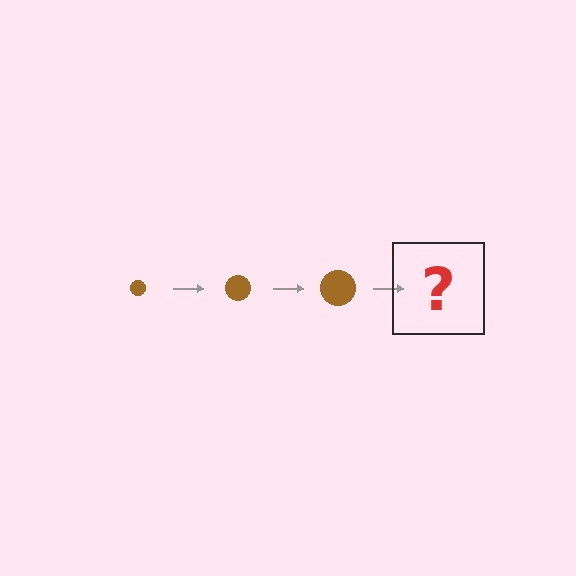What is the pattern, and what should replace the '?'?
The pattern is that the circle gets progressively larger each step. The '?' should be a brown circle, larger than the previous one.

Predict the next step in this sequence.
The next step is a brown circle, larger than the previous one.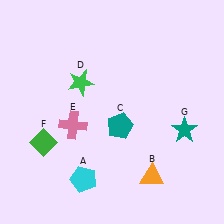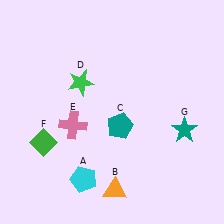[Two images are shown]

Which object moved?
The orange triangle (B) moved left.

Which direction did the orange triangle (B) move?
The orange triangle (B) moved left.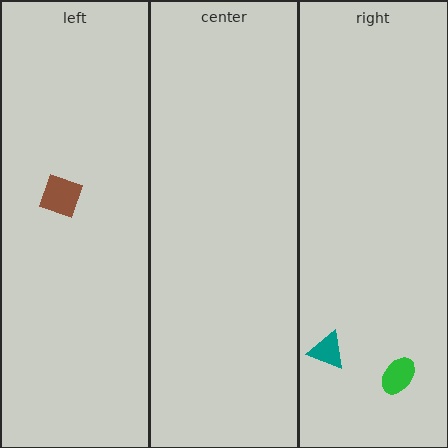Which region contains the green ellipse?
The right region.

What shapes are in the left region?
The brown diamond.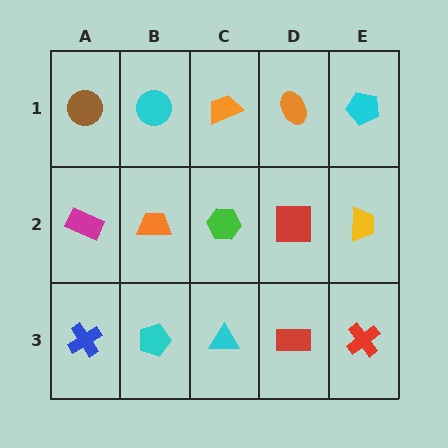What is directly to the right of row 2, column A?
An orange trapezoid.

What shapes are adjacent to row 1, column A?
A magenta rectangle (row 2, column A), a cyan circle (row 1, column B).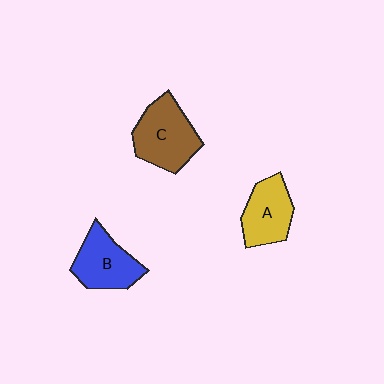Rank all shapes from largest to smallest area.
From largest to smallest: C (brown), B (blue), A (yellow).